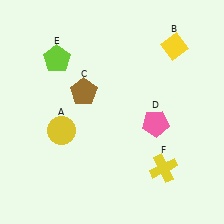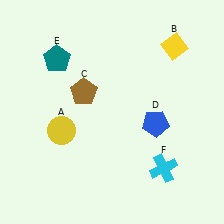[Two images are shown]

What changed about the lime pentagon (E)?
In Image 1, E is lime. In Image 2, it changed to teal.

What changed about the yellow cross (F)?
In Image 1, F is yellow. In Image 2, it changed to cyan.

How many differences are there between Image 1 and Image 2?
There are 3 differences between the two images.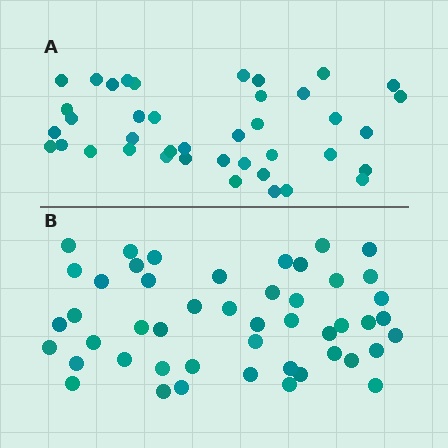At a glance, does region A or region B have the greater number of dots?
Region B (the bottom region) has more dots.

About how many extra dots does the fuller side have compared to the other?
Region B has roughly 8 or so more dots than region A.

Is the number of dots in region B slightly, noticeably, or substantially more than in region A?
Region B has only slightly more — the two regions are fairly close. The ratio is roughly 1.2 to 1.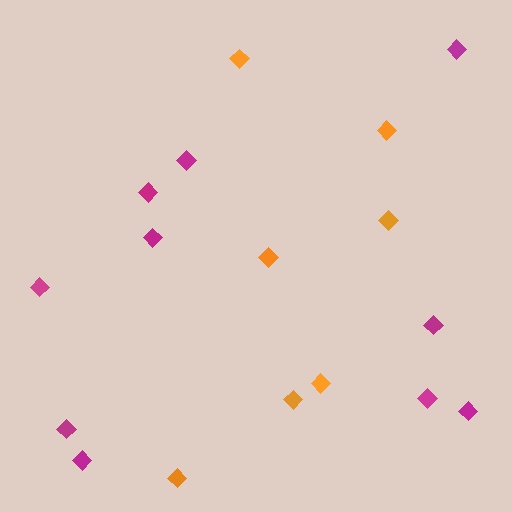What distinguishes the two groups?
There are 2 groups: one group of orange diamonds (7) and one group of magenta diamonds (10).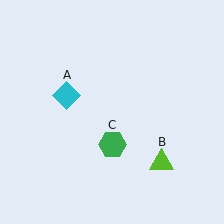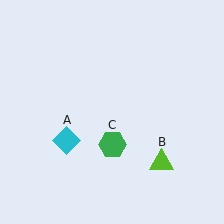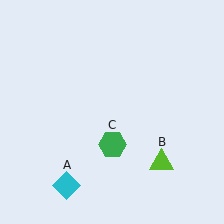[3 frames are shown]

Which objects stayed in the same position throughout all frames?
Lime triangle (object B) and green hexagon (object C) remained stationary.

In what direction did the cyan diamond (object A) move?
The cyan diamond (object A) moved down.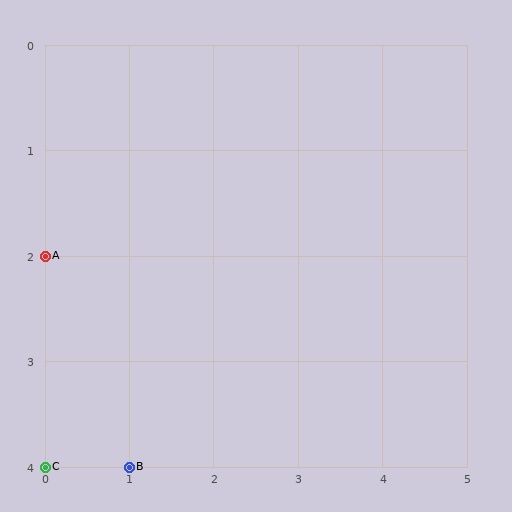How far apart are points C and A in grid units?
Points C and A are 2 rows apart.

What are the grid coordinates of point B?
Point B is at grid coordinates (1, 4).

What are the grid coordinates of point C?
Point C is at grid coordinates (0, 4).